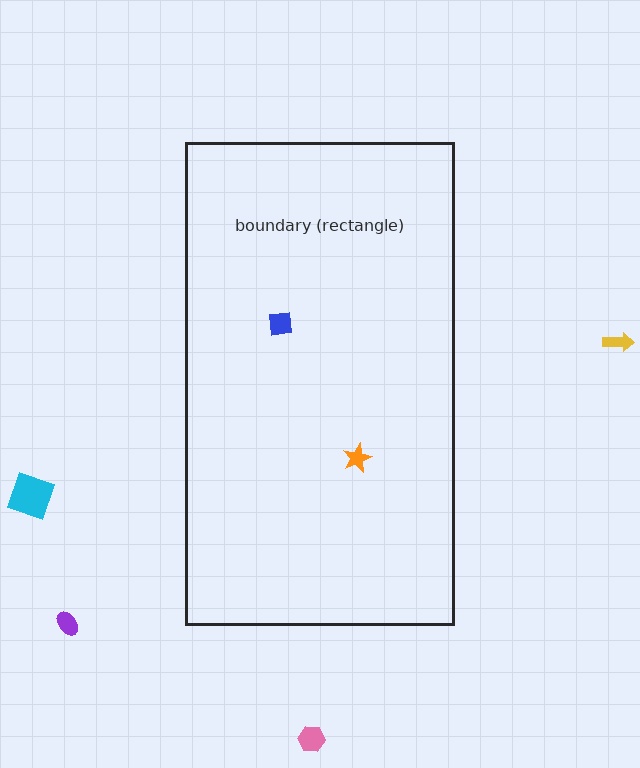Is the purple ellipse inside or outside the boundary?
Outside.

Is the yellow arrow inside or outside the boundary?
Outside.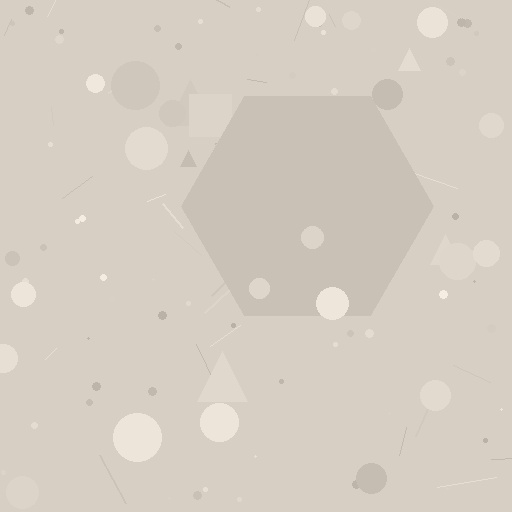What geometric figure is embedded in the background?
A hexagon is embedded in the background.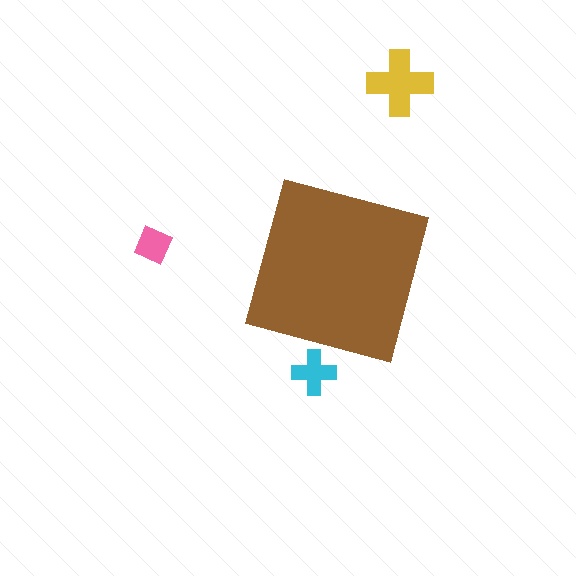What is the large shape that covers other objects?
A brown square.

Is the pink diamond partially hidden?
No, the pink diamond is fully visible.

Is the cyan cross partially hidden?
Yes, the cyan cross is partially hidden behind the brown square.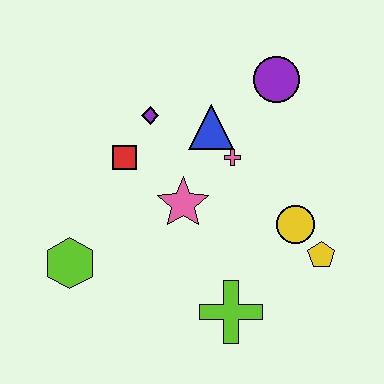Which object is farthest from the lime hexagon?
The purple circle is farthest from the lime hexagon.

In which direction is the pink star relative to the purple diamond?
The pink star is below the purple diamond.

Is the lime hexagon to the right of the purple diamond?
No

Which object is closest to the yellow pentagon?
The yellow circle is closest to the yellow pentagon.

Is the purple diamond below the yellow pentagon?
No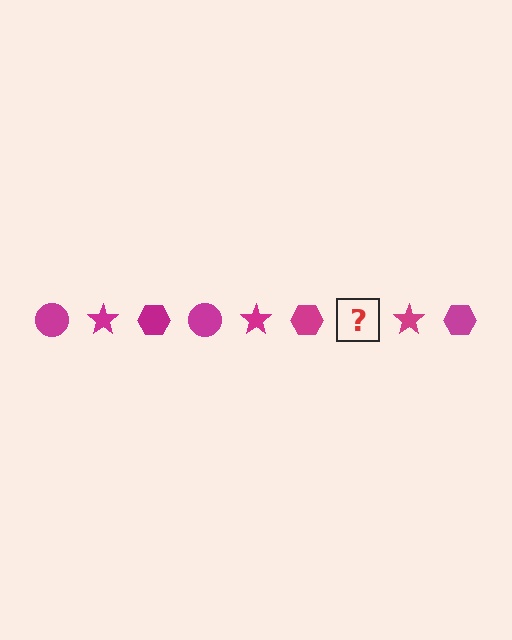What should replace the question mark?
The question mark should be replaced with a magenta circle.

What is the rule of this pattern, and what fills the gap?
The rule is that the pattern cycles through circle, star, hexagon shapes in magenta. The gap should be filled with a magenta circle.